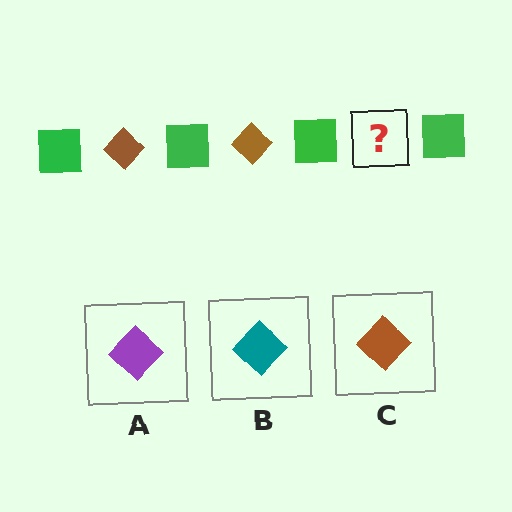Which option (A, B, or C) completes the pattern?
C.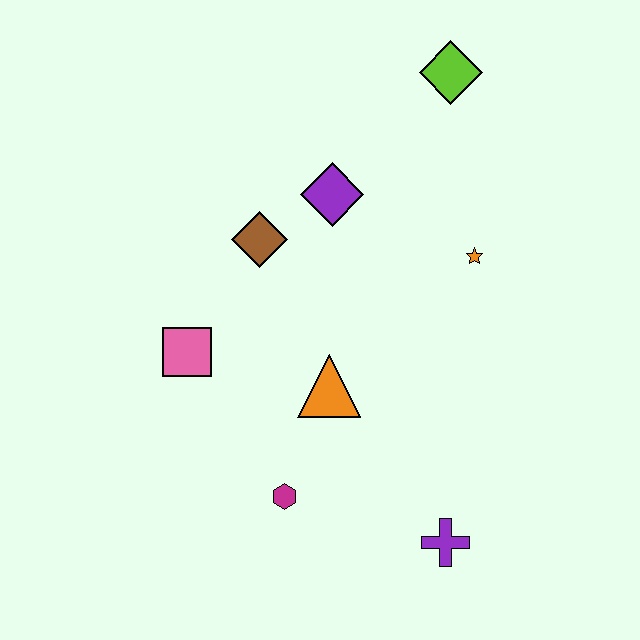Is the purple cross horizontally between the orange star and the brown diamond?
Yes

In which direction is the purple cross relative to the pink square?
The purple cross is to the right of the pink square.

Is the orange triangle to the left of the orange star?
Yes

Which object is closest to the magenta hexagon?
The orange triangle is closest to the magenta hexagon.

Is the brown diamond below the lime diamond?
Yes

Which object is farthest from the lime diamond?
The purple cross is farthest from the lime diamond.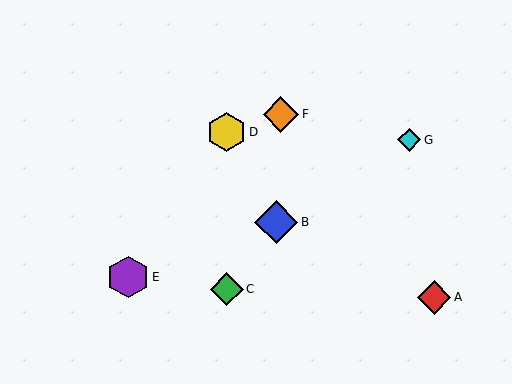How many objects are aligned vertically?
2 objects (C, D) are aligned vertically.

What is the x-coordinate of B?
Object B is at x≈276.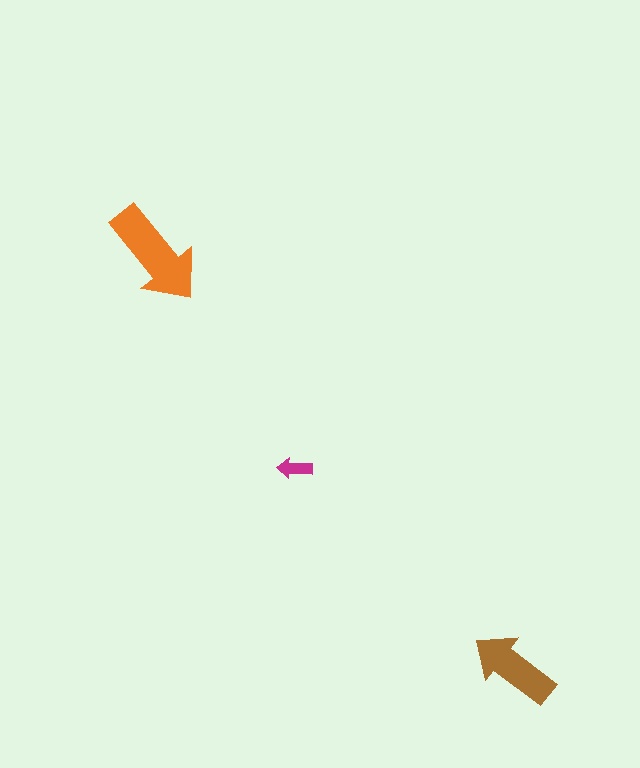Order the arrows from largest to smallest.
the orange one, the brown one, the magenta one.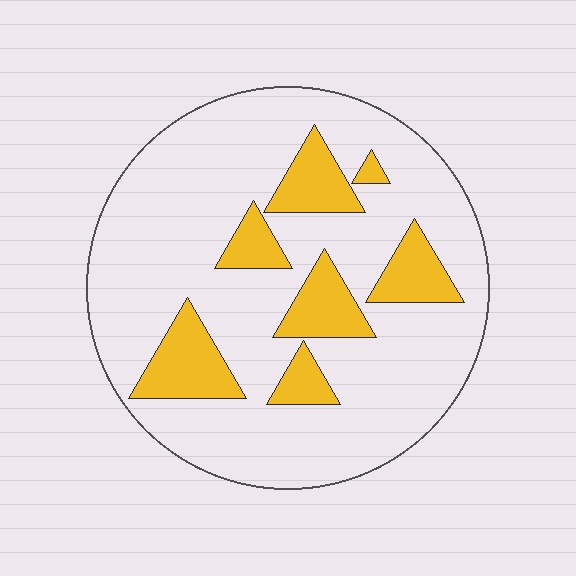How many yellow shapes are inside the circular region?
7.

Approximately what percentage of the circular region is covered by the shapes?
Approximately 20%.